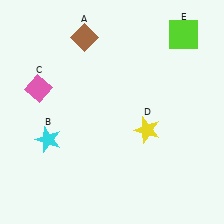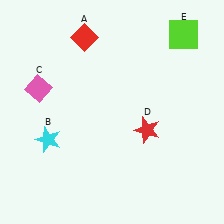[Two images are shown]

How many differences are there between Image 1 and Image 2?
There are 2 differences between the two images.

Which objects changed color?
A changed from brown to red. D changed from yellow to red.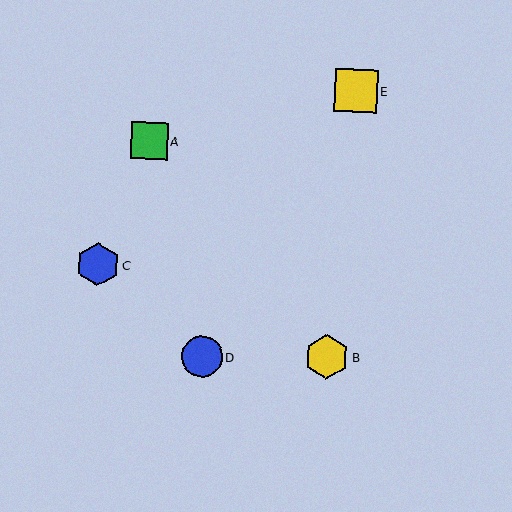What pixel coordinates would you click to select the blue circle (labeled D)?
Click at (202, 356) to select the blue circle D.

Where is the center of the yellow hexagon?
The center of the yellow hexagon is at (327, 357).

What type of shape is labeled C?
Shape C is a blue hexagon.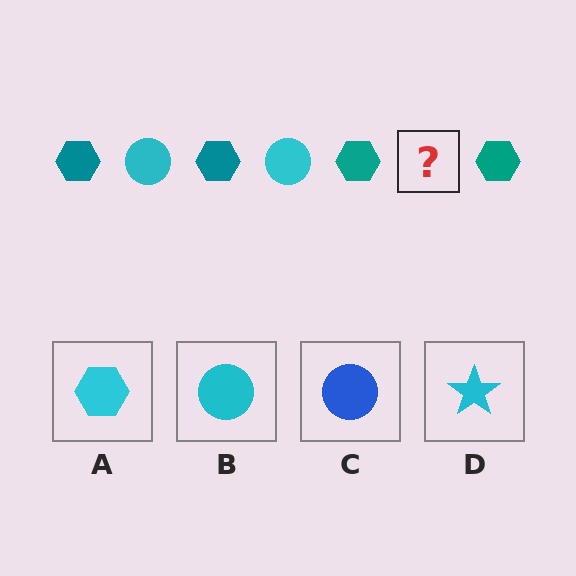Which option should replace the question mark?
Option B.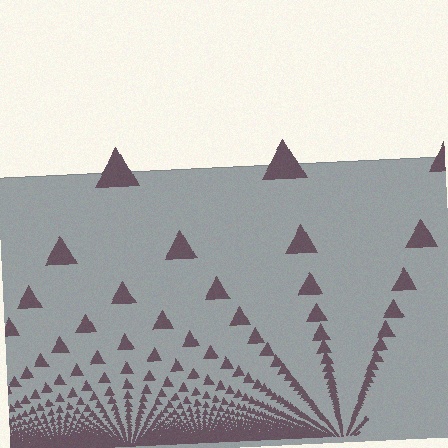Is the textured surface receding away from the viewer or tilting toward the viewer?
The surface appears to tilt toward the viewer. Texture elements get larger and sparser toward the top.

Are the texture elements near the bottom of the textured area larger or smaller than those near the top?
Smaller. The gradient is inverted — elements near the bottom are smaller and denser.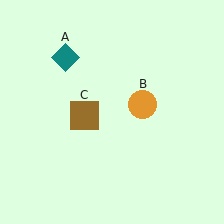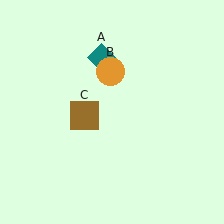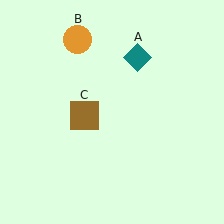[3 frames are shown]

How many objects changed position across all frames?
2 objects changed position: teal diamond (object A), orange circle (object B).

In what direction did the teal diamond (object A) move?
The teal diamond (object A) moved right.